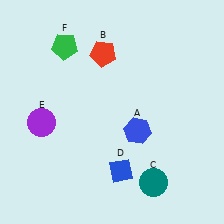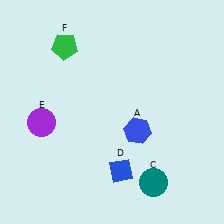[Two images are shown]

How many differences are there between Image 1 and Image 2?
There is 1 difference between the two images.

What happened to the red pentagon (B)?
The red pentagon (B) was removed in Image 2. It was in the top-left area of Image 1.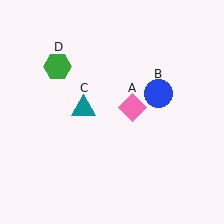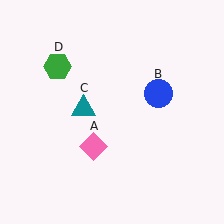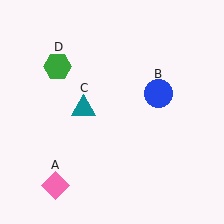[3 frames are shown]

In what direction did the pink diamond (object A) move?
The pink diamond (object A) moved down and to the left.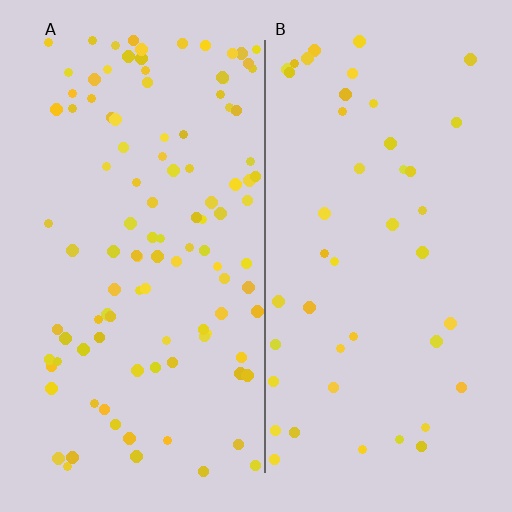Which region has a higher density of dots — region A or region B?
A (the left).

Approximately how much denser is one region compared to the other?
Approximately 2.4× — region A over region B.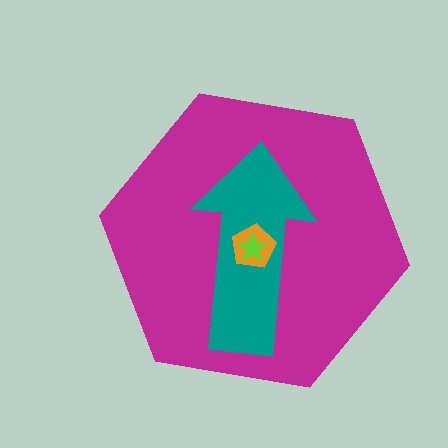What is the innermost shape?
The lime star.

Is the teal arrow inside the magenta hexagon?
Yes.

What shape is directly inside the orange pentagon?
The lime star.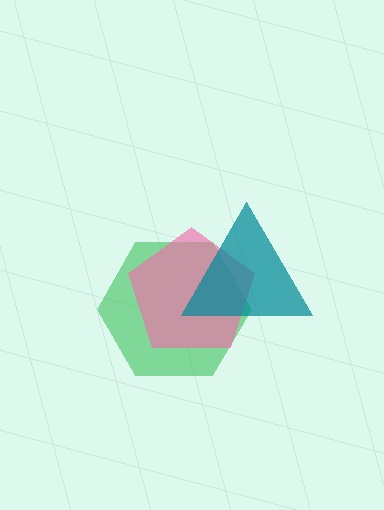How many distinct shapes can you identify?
There are 3 distinct shapes: a green hexagon, a pink pentagon, a teal triangle.